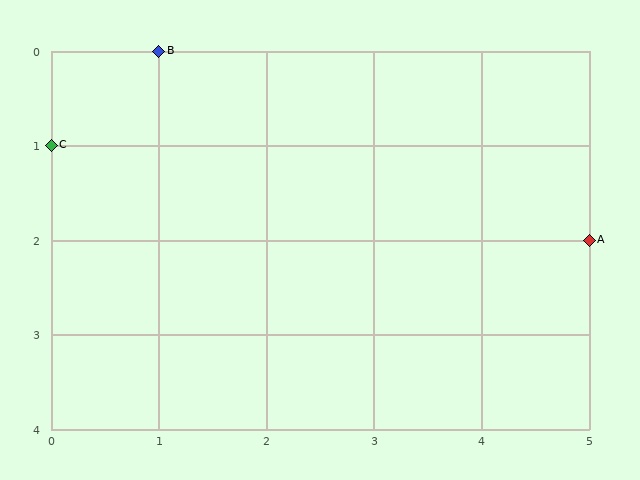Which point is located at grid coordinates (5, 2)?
Point A is at (5, 2).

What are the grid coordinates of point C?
Point C is at grid coordinates (0, 1).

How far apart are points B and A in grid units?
Points B and A are 4 columns and 2 rows apart (about 4.5 grid units diagonally).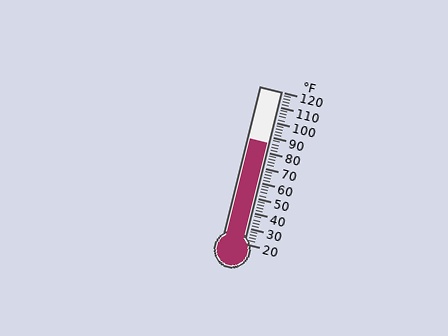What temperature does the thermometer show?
The thermometer shows approximately 86°F.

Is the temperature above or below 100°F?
The temperature is below 100°F.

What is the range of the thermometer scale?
The thermometer scale ranges from 20°F to 120°F.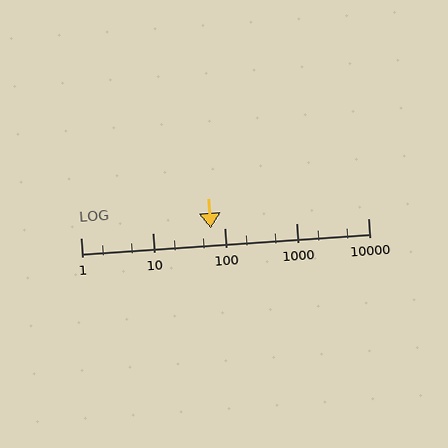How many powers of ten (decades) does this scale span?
The scale spans 4 decades, from 1 to 10000.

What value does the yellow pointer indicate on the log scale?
The pointer indicates approximately 65.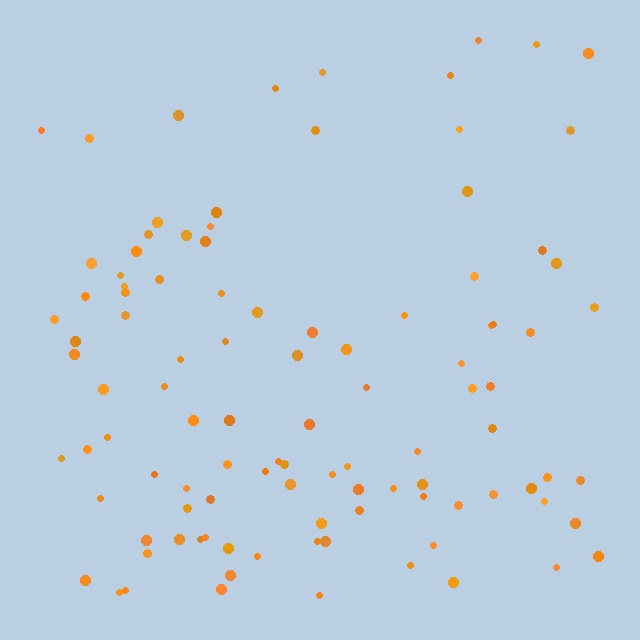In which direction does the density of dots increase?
From top to bottom, with the bottom side densest.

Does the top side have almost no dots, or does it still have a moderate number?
Still a moderate number, just noticeably fewer than the bottom.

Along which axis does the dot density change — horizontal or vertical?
Vertical.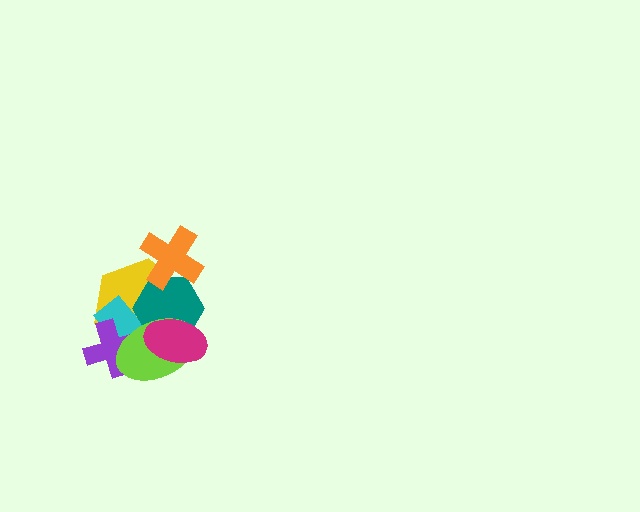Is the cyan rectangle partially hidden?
Yes, it is partially covered by another shape.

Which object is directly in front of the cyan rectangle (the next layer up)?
The purple cross is directly in front of the cyan rectangle.